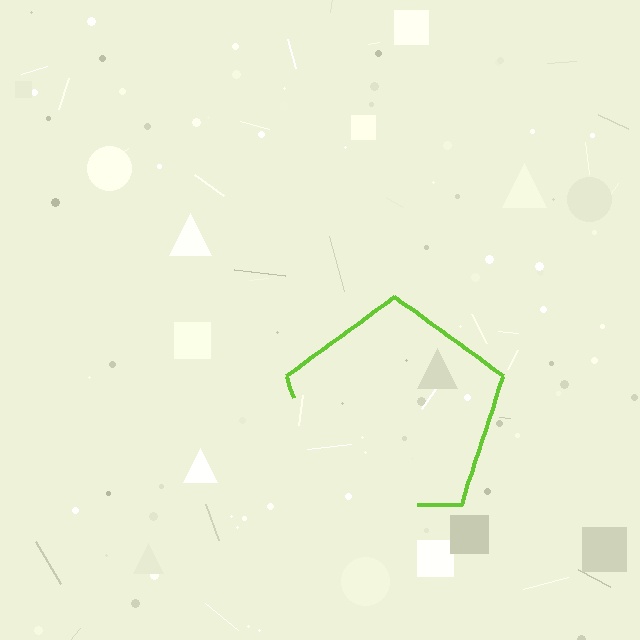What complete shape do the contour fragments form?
The contour fragments form a pentagon.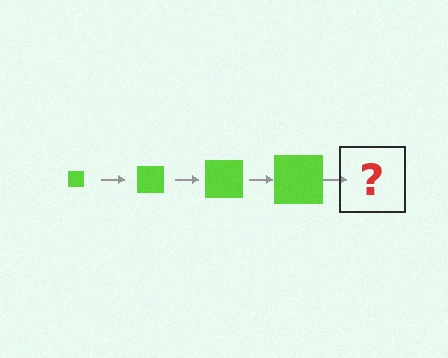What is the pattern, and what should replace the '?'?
The pattern is that the square gets progressively larger each step. The '?' should be a lime square, larger than the previous one.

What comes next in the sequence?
The next element should be a lime square, larger than the previous one.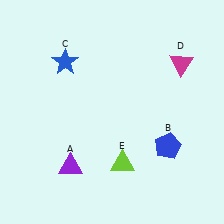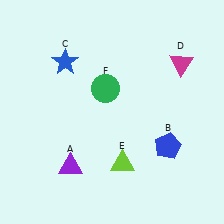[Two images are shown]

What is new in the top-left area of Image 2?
A green circle (F) was added in the top-left area of Image 2.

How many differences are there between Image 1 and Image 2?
There is 1 difference between the two images.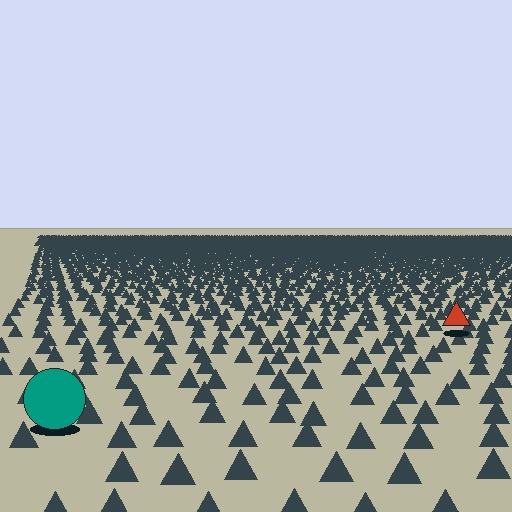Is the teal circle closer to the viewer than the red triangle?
Yes. The teal circle is closer — you can tell from the texture gradient: the ground texture is coarser near it.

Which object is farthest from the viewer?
The red triangle is farthest from the viewer. It appears smaller and the ground texture around it is denser.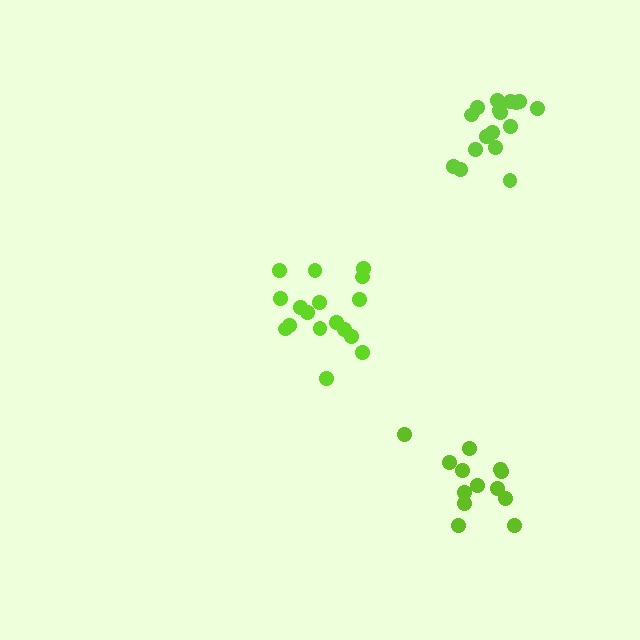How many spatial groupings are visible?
There are 3 spatial groupings.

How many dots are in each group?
Group 1: 17 dots, Group 2: 13 dots, Group 3: 17 dots (47 total).